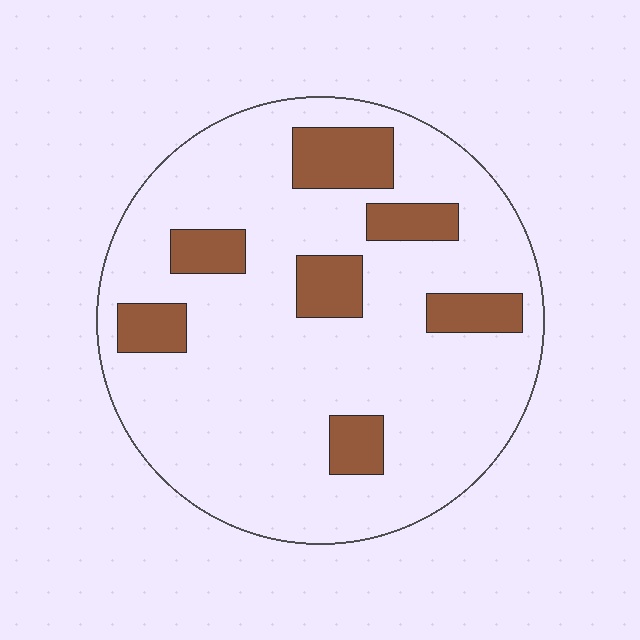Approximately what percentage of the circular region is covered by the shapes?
Approximately 20%.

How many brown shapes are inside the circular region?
7.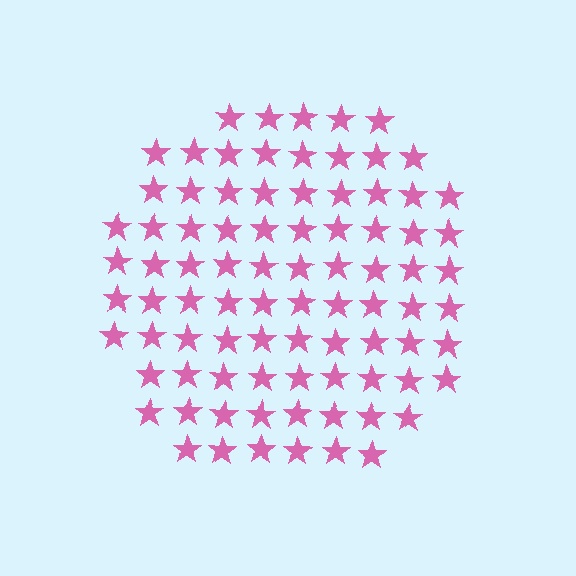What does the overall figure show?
The overall figure shows a circle.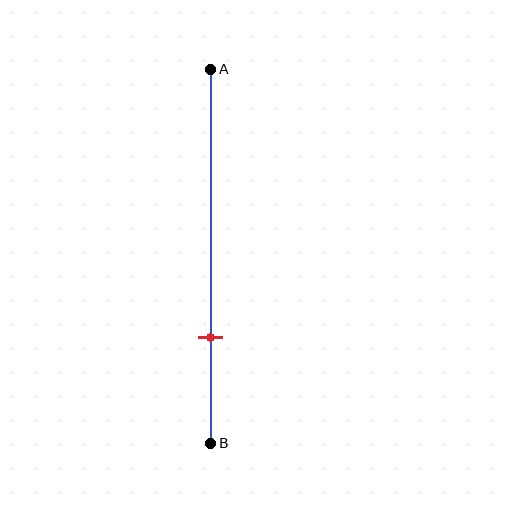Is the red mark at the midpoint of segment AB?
No, the mark is at about 70% from A, not at the 50% midpoint.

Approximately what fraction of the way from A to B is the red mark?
The red mark is approximately 70% of the way from A to B.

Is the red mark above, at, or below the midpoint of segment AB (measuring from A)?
The red mark is below the midpoint of segment AB.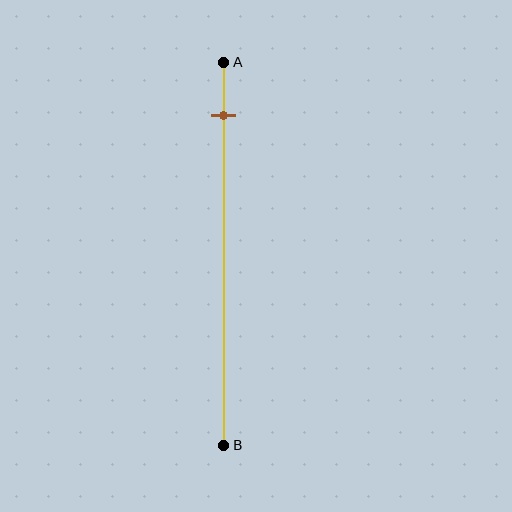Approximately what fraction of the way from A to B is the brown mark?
The brown mark is approximately 15% of the way from A to B.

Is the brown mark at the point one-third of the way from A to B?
No, the mark is at about 15% from A, not at the 33% one-third point.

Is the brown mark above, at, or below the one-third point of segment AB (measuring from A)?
The brown mark is above the one-third point of segment AB.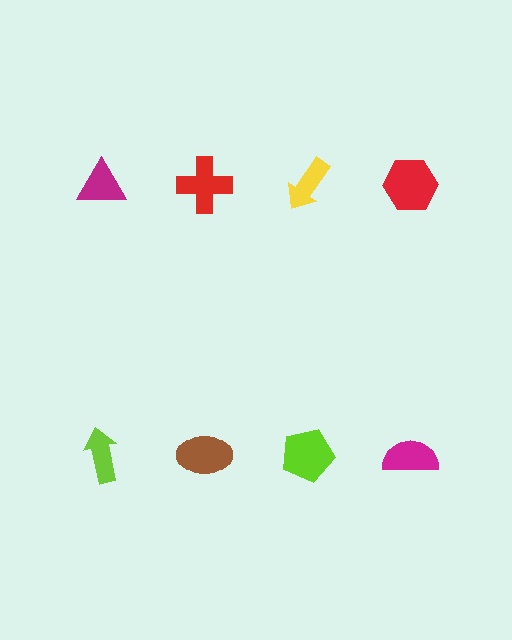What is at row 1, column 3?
A yellow arrow.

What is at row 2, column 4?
A magenta semicircle.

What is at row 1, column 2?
A red cross.